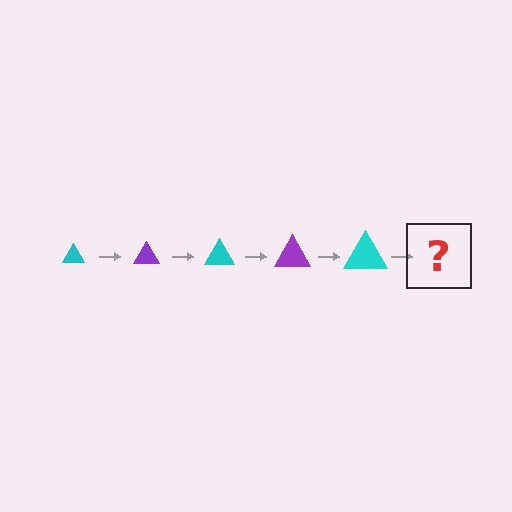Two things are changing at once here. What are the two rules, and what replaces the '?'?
The two rules are that the triangle grows larger each step and the color cycles through cyan and purple. The '?' should be a purple triangle, larger than the previous one.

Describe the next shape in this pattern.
It should be a purple triangle, larger than the previous one.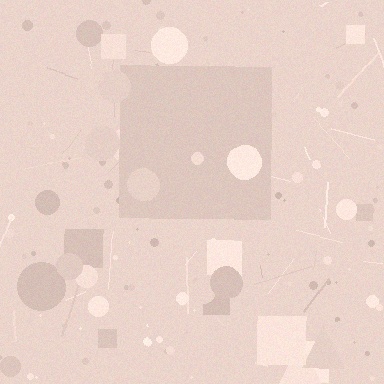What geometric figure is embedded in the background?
A square is embedded in the background.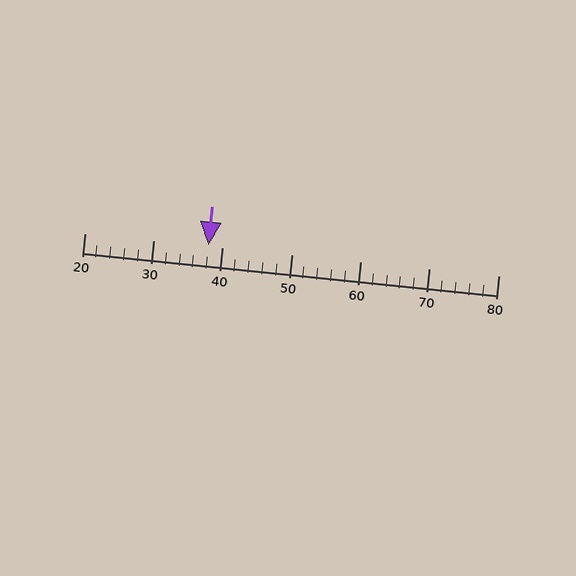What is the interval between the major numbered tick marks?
The major tick marks are spaced 10 units apart.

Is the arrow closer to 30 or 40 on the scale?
The arrow is closer to 40.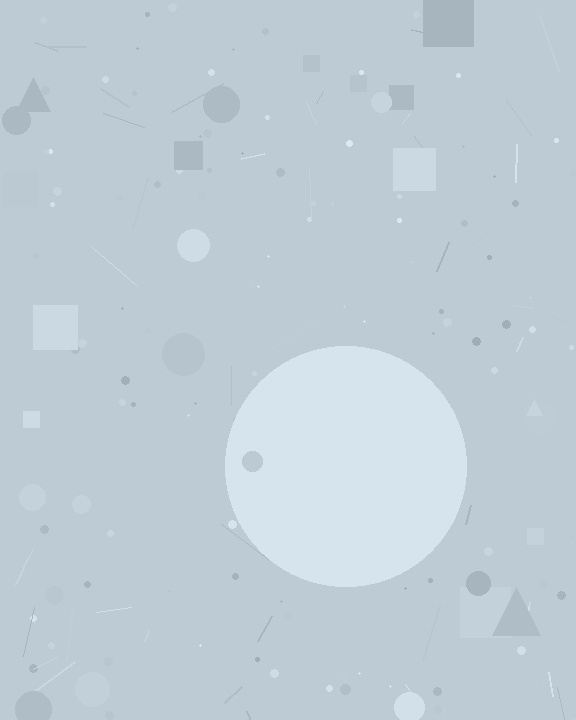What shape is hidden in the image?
A circle is hidden in the image.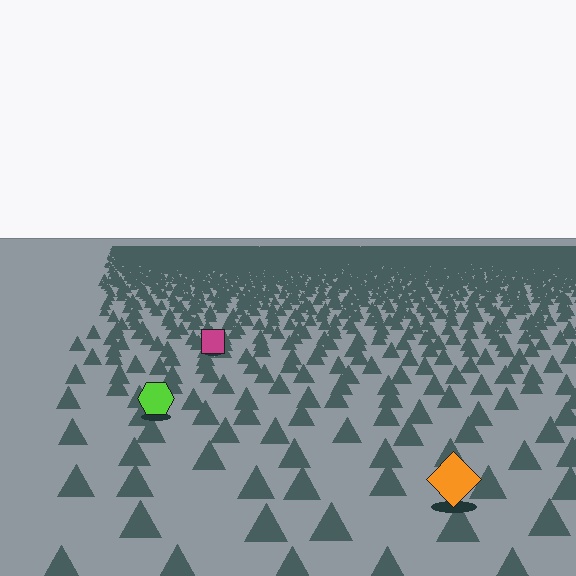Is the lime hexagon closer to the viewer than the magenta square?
Yes. The lime hexagon is closer — you can tell from the texture gradient: the ground texture is coarser near it.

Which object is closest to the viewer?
The orange diamond is closest. The texture marks near it are larger and more spread out.